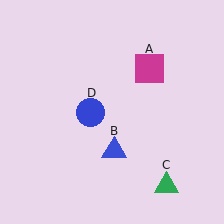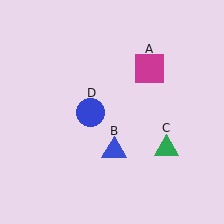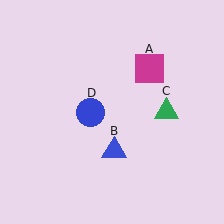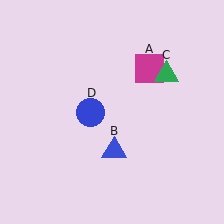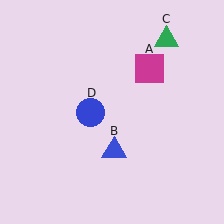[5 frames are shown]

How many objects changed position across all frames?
1 object changed position: green triangle (object C).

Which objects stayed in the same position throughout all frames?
Magenta square (object A) and blue triangle (object B) and blue circle (object D) remained stationary.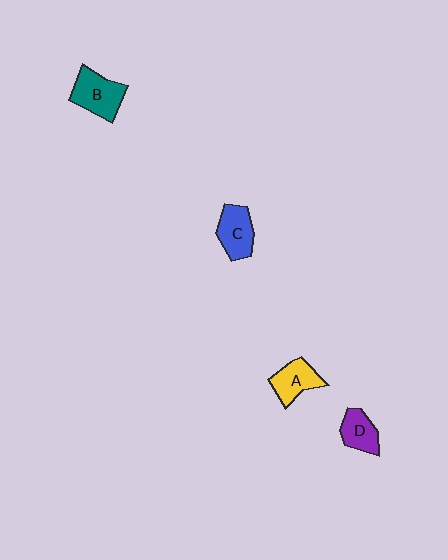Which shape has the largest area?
Shape B (teal).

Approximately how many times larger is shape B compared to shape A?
Approximately 1.3 times.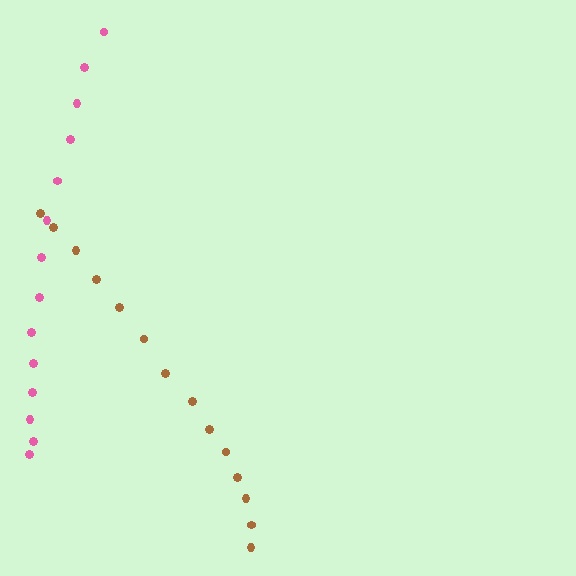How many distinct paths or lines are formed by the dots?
There are 2 distinct paths.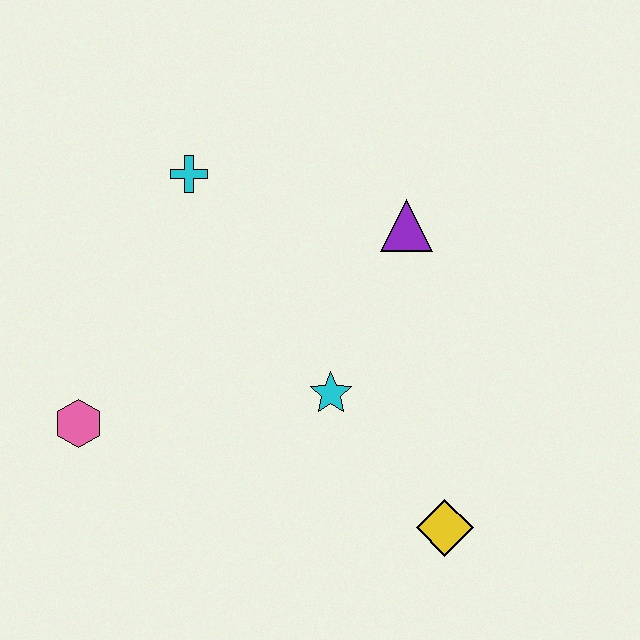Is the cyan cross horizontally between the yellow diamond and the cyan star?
No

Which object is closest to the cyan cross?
The purple triangle is closest to the cyan cross.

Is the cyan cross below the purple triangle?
No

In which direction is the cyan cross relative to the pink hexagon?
The cyan cross is above the pink hexagon.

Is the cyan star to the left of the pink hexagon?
No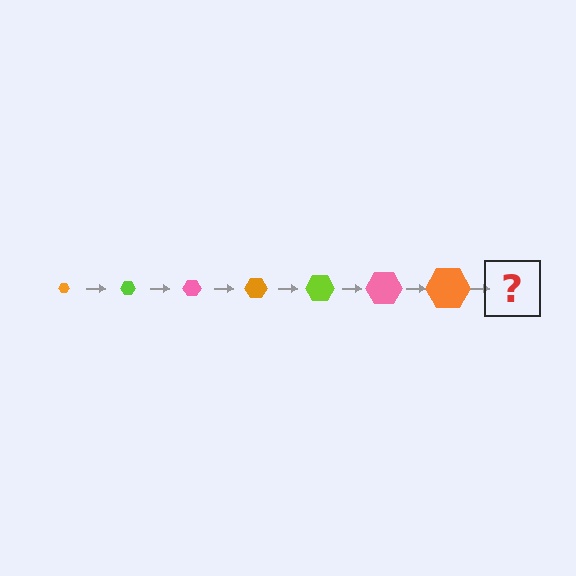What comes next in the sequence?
The next element should be a lime hexagon, larger than the previous one.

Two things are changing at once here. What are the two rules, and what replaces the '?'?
The two rules are that the hexagon grows larger each step and the color cycles through orange, lime, and pink. The '?' should be a lime hexagon, larger than the previous one.